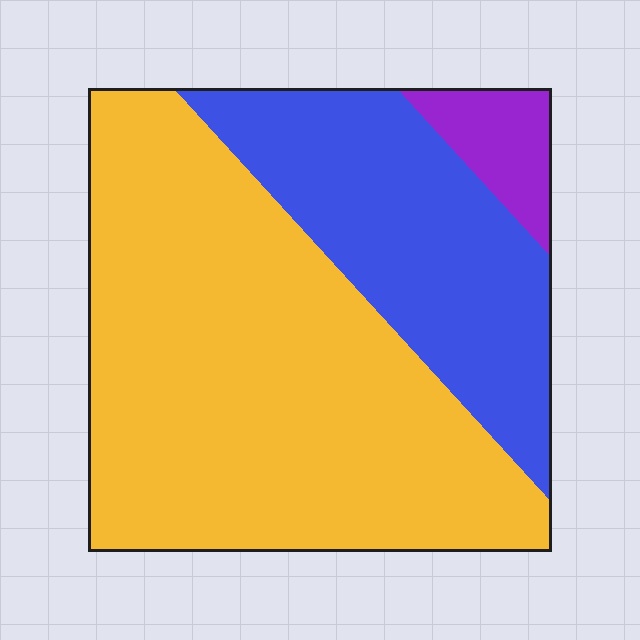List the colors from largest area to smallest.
From largest to smallest: yellow, blue, purple.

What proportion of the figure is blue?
Blue covers about 30% of the figure.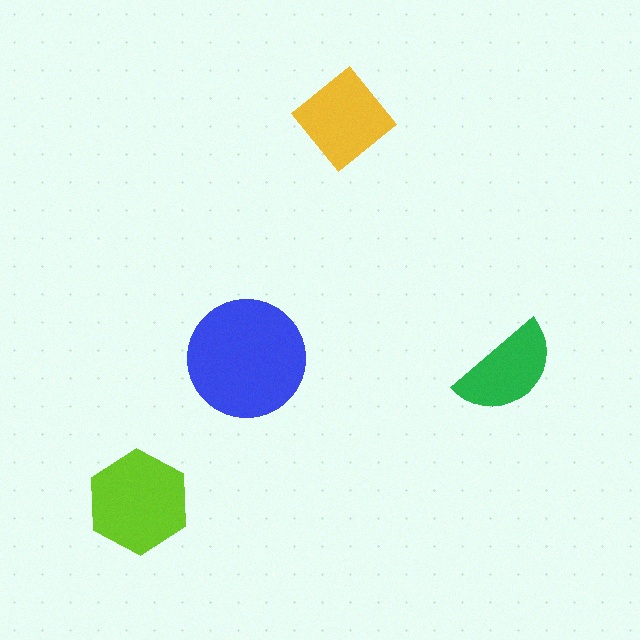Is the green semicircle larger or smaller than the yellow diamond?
Smaller.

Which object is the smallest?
The green semicircle.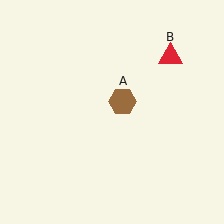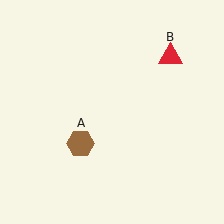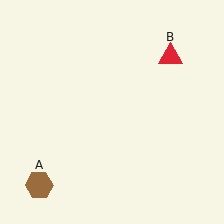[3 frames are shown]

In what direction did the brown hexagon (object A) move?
The brown hexagon (object A) moved down and to the left.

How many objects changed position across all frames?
1 object changed position: brown hexagon (object A).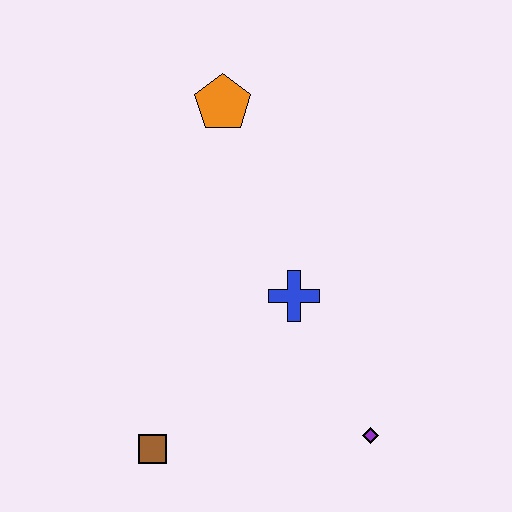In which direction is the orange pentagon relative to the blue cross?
The orange pentagon is above the blue cross.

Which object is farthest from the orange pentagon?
The purple diamond is farthest from the orange pentagon.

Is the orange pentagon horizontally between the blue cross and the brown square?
Yes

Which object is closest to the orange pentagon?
The blue cross is closest to the orange pentagon.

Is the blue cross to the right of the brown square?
Yes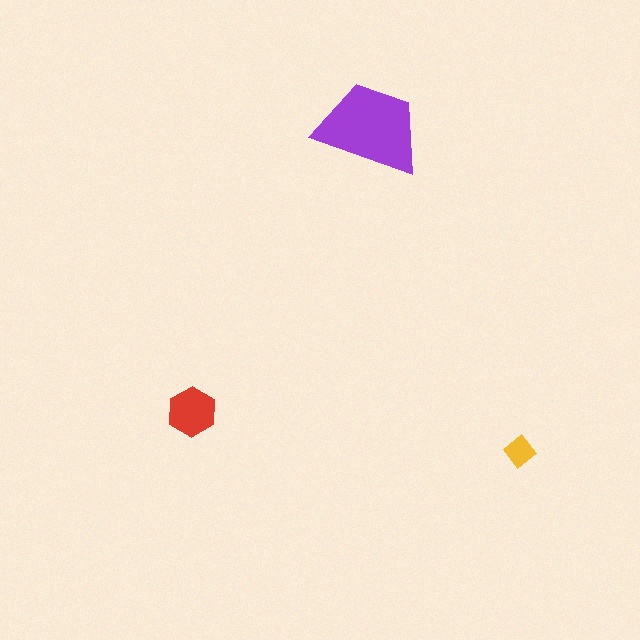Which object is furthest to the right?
The yellow diamond is rightmost.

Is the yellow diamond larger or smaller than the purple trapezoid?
Smaller.